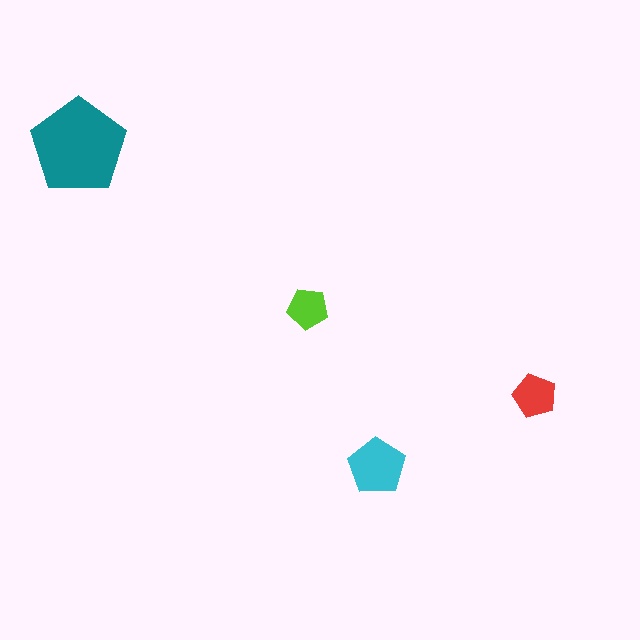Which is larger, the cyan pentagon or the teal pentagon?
The teal one.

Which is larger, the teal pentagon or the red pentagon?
The teal one.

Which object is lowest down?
The cyan pentagon is bottommost.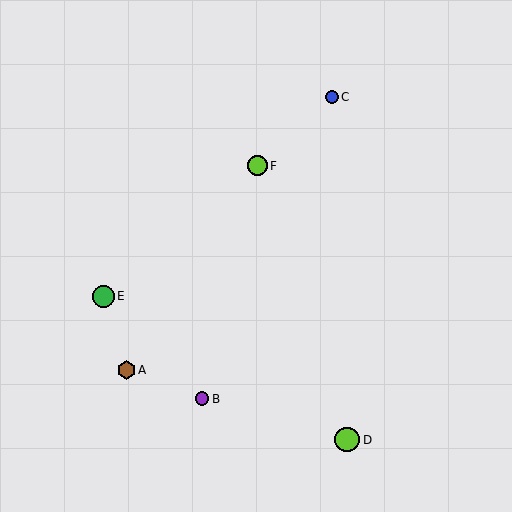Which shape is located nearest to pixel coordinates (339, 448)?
The lime circle (labeled D) at (347, 440) is nearest to that location.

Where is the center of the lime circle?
The center of the lime circle is at (347, 440).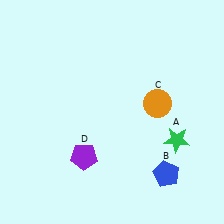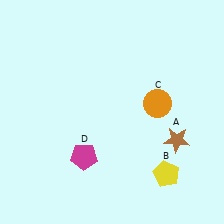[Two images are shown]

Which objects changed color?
A changed from green to brown. B changed from blue to yellow. D changed from purple to magenta.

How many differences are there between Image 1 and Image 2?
There are 3 differences between the two images.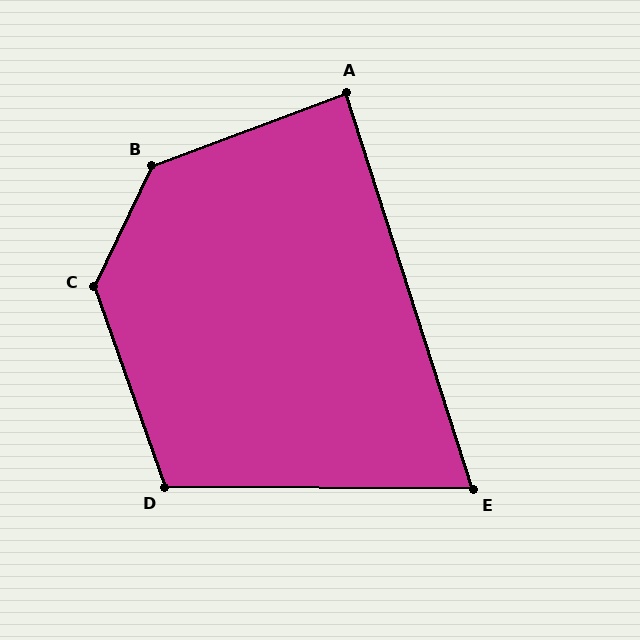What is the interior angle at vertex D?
Approximately 110 degrees (obtuse).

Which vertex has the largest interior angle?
B, at approximately 136 degrees.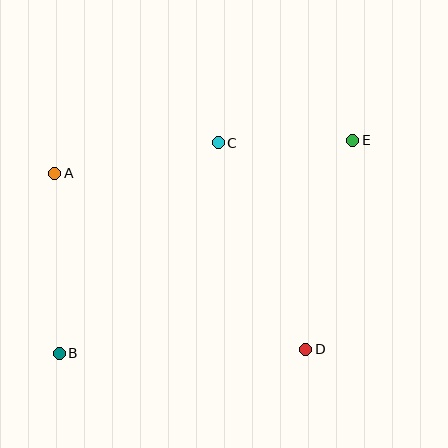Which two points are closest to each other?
Points C and E are closest to each other.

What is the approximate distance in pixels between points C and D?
The distance between C and D is approximately 224 pixels.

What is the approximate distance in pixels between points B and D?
The distance between B and D is approximately 247 pixels.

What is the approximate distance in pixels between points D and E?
The distance between D and E is approximately 214 pixels.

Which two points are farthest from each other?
Points B and E are farthest from each other.